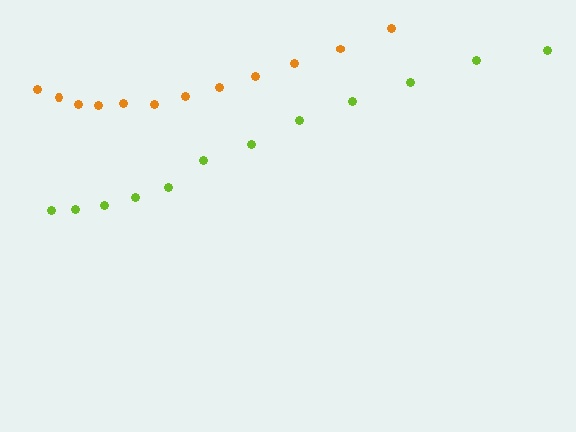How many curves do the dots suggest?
There are 2 distinct paths.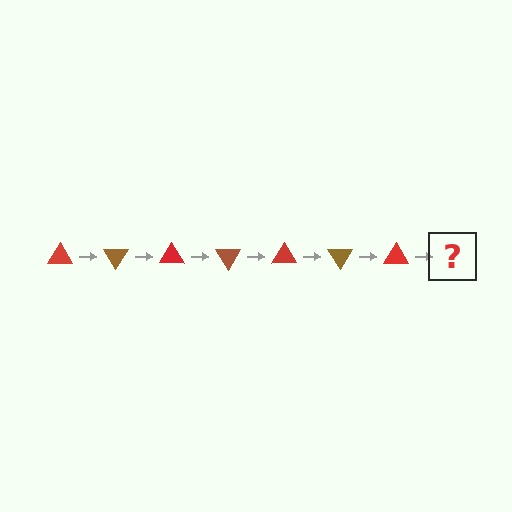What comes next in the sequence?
The next element should be a brown triangle, rotated 420 degrees from the start.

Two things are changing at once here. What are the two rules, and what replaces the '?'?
The two rules are that it rotates 60 degrees each step and the color cycles through red and brown. The '?' should be a brown triangle, rotated 420 degrees from the start.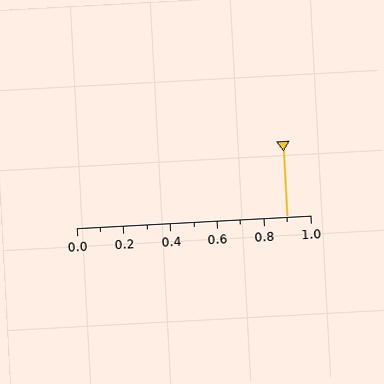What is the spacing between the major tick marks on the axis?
The major ticks are spaced 0.2 apart.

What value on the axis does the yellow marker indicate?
The marker indicates approximately 0.9.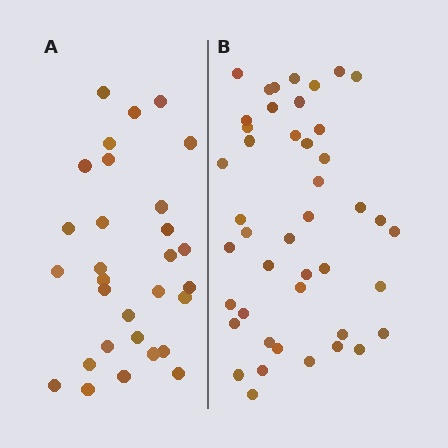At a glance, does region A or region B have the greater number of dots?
Region B (the right region) has more dots.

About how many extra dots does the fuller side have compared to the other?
Region B has approximately 15 more dots than region A.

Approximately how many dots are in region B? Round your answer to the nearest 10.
About 40 dots. (The exact count is 44, which rounds to 40.)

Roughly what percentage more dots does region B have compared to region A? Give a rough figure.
About 45% more.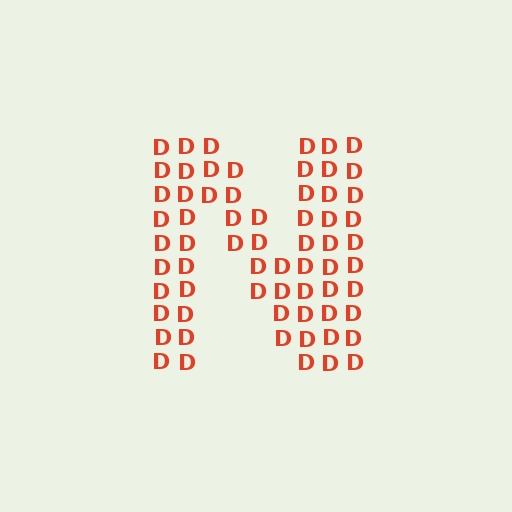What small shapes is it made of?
It is made of small letter D's.